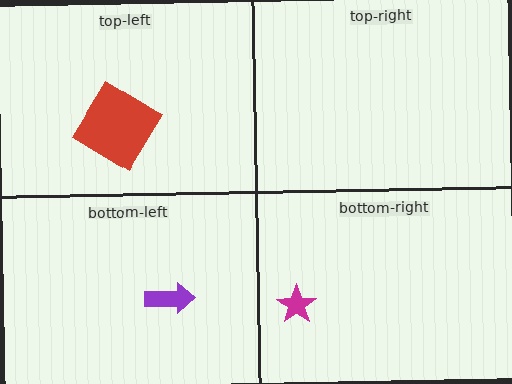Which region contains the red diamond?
The top-left region.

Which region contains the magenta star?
The bottom-right region.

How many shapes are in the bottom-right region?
1.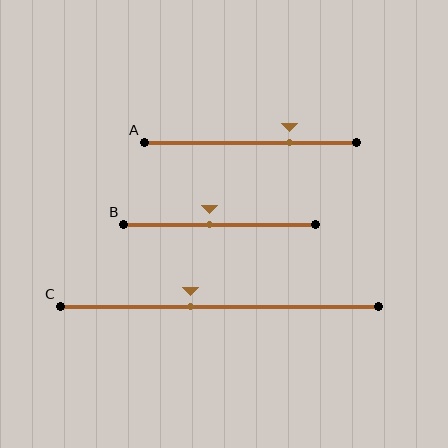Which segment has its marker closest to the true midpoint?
Segment B has its marker closest to the true midpoint.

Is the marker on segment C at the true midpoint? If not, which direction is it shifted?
No, the marker on segment C is shifted to the left by about 9% of the segment length.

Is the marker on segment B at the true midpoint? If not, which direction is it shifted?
No, the marker on segment B is shifted to the left by about 5% of the segment length.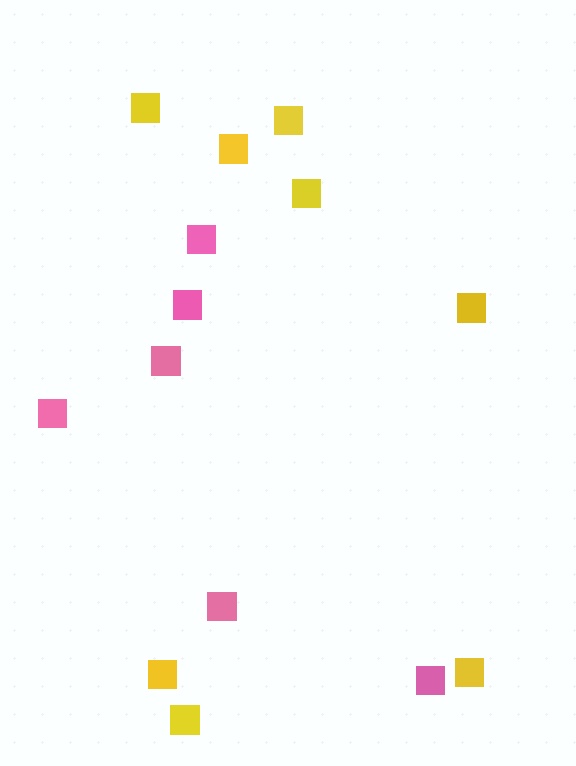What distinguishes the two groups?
There are 2 groups: one group of yellow squares (8) and one group of pink squares (6).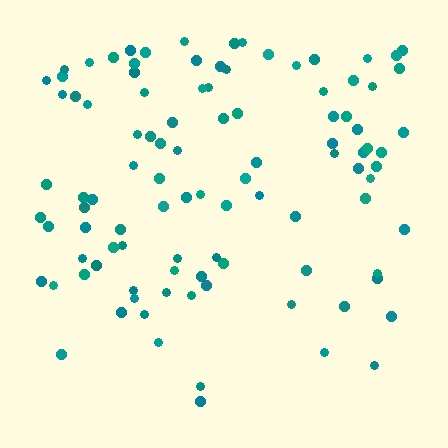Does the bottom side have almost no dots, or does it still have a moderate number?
Still a moderate number, just noticeably fewer than the top.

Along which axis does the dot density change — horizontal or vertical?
Vertical.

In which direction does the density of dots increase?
From bottom to top, with the top side densest.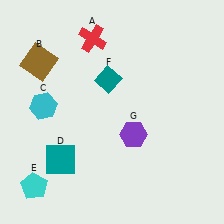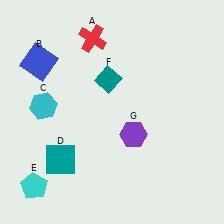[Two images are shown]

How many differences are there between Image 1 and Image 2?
There is 1 difference between the two images.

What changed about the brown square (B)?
In Image 1, B is brown. In Image 2, it changed to blue.